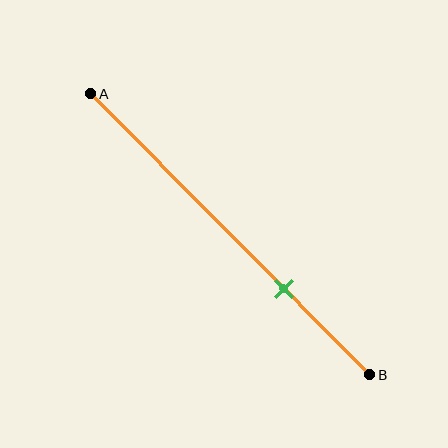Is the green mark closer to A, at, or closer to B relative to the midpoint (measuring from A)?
The green mark is closer to point B than the midpoint of segment AB.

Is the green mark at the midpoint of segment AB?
No, the mark is at about 70% from A, not at the 50% midpoint.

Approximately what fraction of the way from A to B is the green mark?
The green mark is approximately 70% of the way from A to B.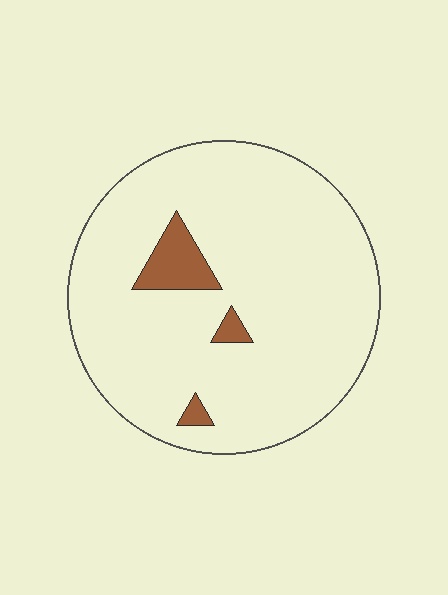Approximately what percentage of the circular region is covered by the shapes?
Approximately 5%.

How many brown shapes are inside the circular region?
3.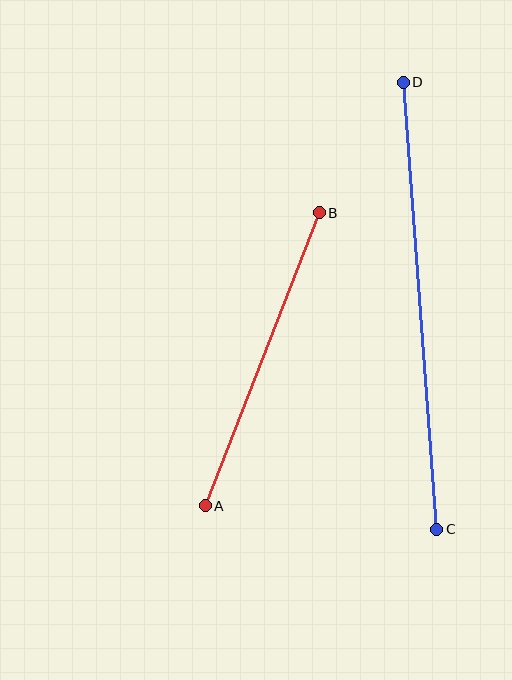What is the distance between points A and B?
The distance is approximately 314 pixels.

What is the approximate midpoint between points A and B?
The midpoint is at approximately (262, 359) pixels.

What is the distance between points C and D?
The distance is approximately 448 pixels.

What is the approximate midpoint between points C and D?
The midpoint is at approximately (420, 306) pixels.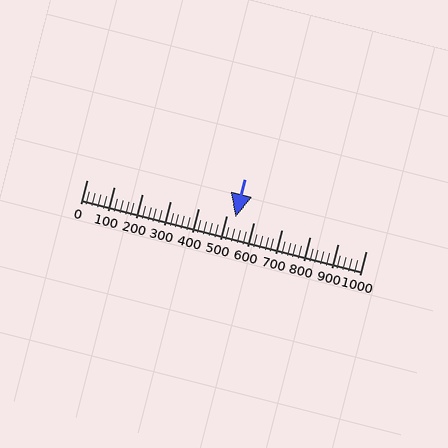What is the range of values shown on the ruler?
The ruler shows values from 0 to 1000.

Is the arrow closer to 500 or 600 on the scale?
The arrow is closer to 500.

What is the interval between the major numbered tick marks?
The major tick marks are spaced 100 units apart.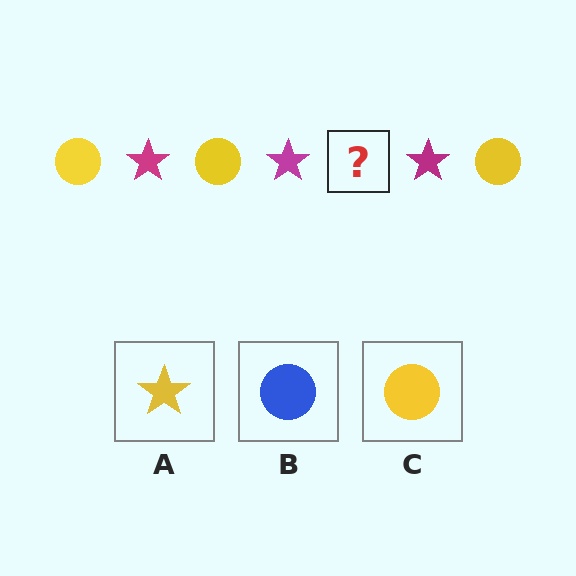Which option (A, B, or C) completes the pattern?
C.